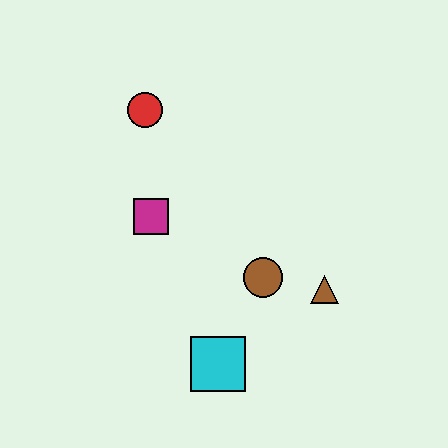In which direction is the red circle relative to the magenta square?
The red circle is above the magenta square.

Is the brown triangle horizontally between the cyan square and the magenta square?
No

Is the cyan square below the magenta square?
Yes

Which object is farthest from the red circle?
The cyan square is farthest from the red circle.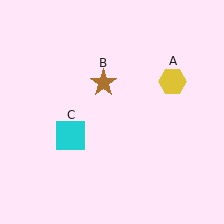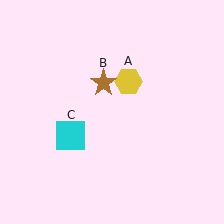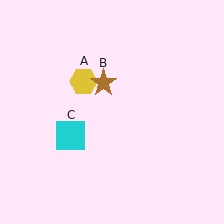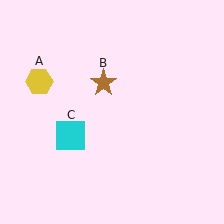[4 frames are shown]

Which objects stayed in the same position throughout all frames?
Brown star (object B) and cyan square (object C) remained stationary.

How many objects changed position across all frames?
1 object changed position: yellow hexagon (object A).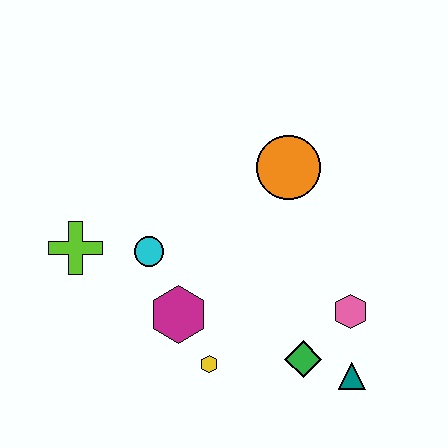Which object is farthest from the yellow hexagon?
The orange circle is farthest from the yellow hexagon.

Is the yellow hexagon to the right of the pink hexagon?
No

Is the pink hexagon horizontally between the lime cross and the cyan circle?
No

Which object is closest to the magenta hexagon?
The yellow hexagon is closest to the magenta hexagon.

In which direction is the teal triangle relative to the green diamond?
The teal triangle is to the right of the green diamond.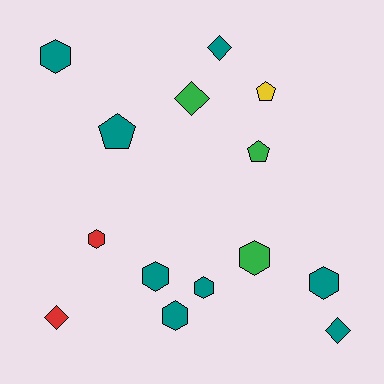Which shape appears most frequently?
Hexagon, with 7 objects.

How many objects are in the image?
There are 14 objects.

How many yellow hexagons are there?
There are no yellow hexagons.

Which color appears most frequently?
Teal, with 8 objects.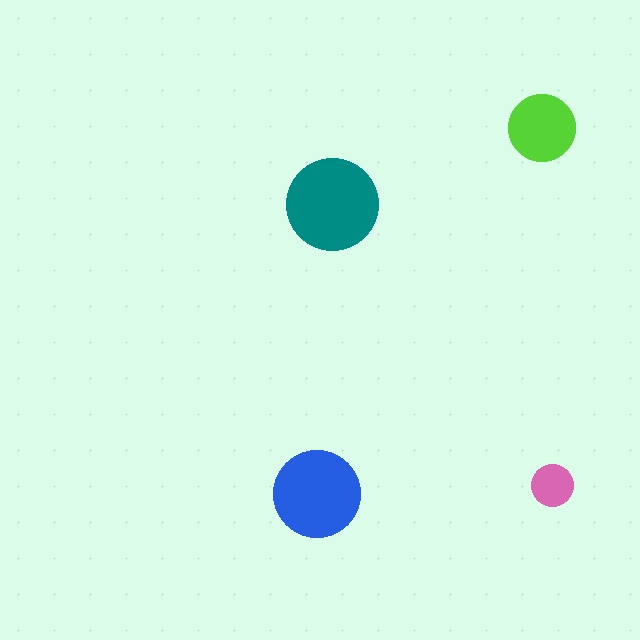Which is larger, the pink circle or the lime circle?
The lime one.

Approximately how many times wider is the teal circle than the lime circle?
About 1.5 times wider.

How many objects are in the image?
There are 4 objects in the image.